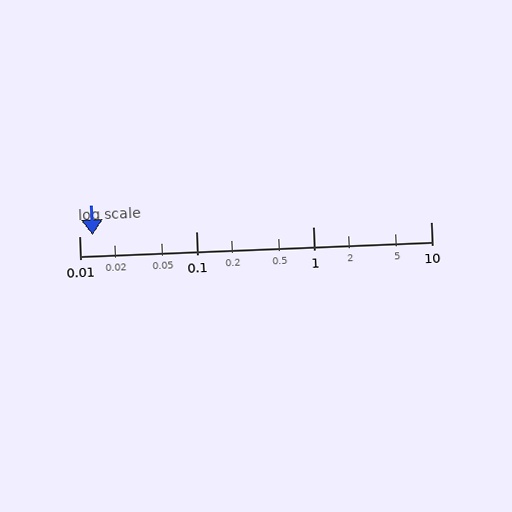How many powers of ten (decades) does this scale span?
The scale spans 3 decades, from 0.01 to 10.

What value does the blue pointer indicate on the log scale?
The pointer indicates approximately 0.013.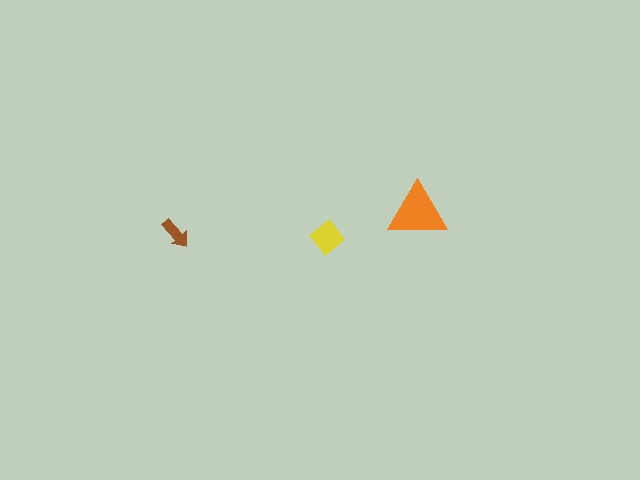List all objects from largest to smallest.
The orange triangle, the yellow diamond, the brown arrow.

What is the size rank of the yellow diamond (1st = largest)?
2nd.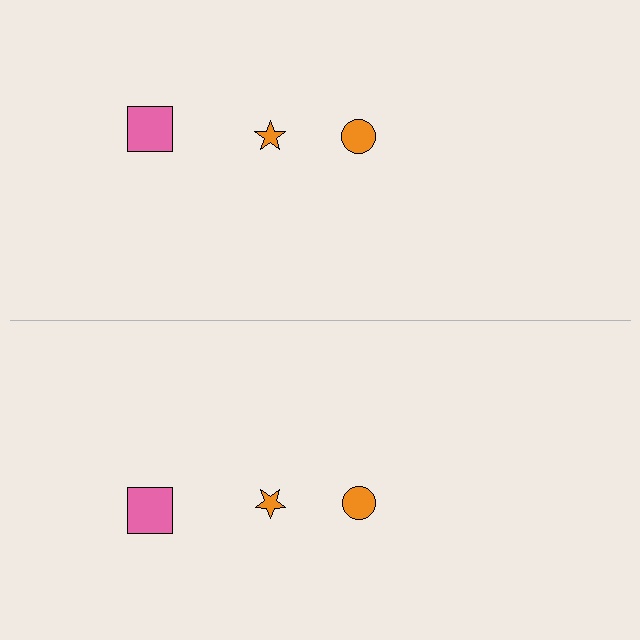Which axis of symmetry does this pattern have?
The pattern has a horizontal axis of symmetry running through the center of the image.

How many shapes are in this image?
There are 6 shapes in this image.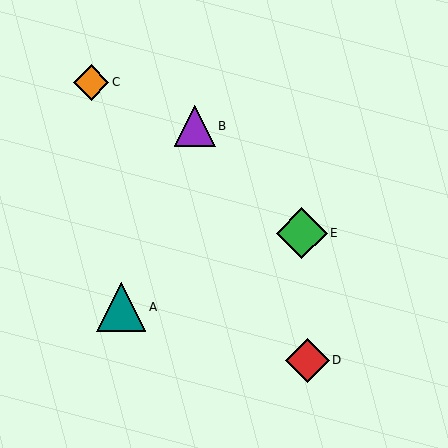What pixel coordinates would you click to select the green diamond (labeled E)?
Click at (302, 233) to select the green diamond E.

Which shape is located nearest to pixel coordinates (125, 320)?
The teal triangle (labeled A) at (121, 307) is nearest to that location.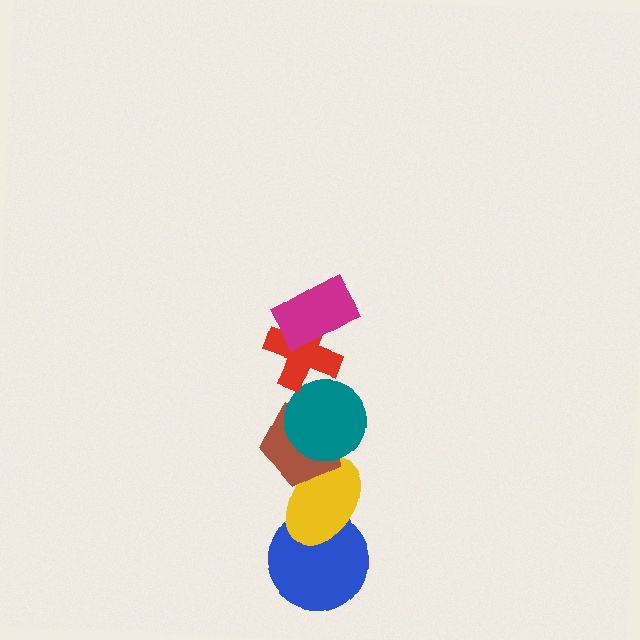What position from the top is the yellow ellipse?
The yellow ellipse is 5th from the top.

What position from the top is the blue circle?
The blue circle is 6th from the top.